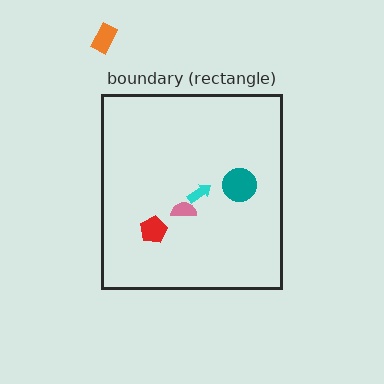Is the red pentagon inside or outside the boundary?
Inside.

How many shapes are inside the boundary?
4 inside, 1 outside.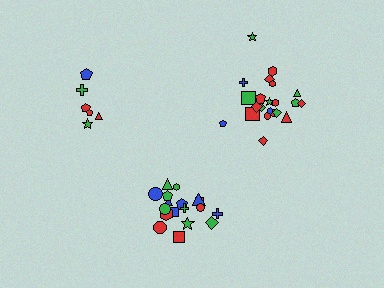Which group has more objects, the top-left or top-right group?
The top-right group.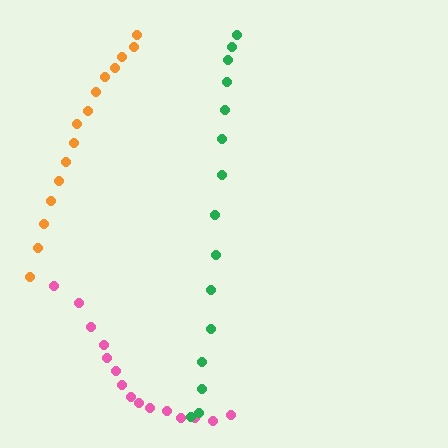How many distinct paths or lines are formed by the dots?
There are 3 distinct paths.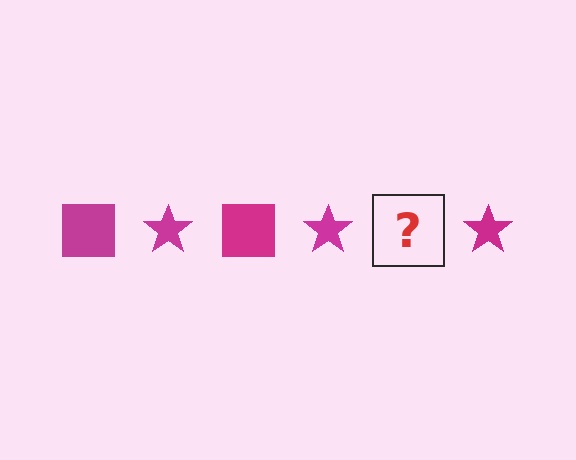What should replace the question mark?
The question mark should be replaced with a magenta square.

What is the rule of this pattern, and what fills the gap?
The rule is that the pattern cycles through square, star shapes in magenta. The gap should be filled with a magenta square.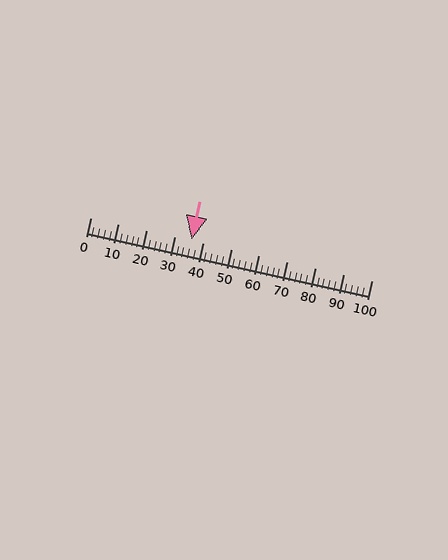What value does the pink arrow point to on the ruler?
The pink arrow points to approximately 36.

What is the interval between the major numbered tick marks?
The major tick marks are spaced 10 units apart.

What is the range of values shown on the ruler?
The ruler shows values from 0 to 100.